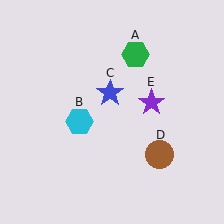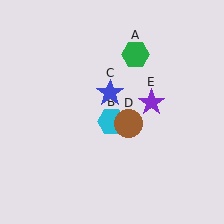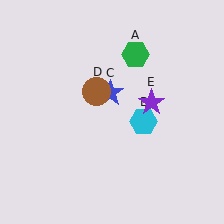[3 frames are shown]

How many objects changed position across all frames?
2 objects changed position: cyan hexagon (object B), brown circle (object D).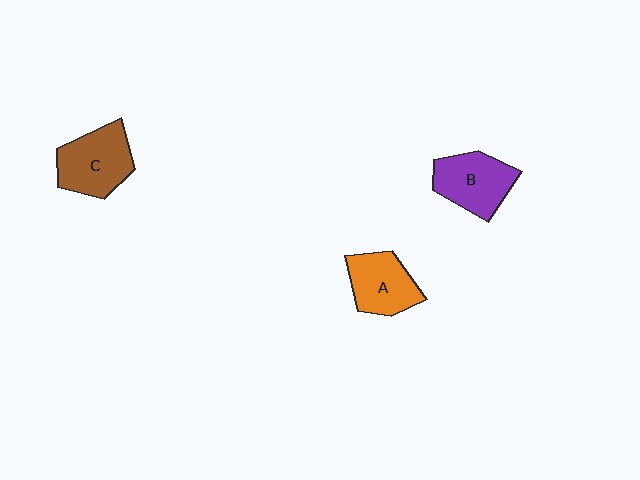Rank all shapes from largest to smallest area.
From largest to smallest: C (brown), B (purple), A (orange).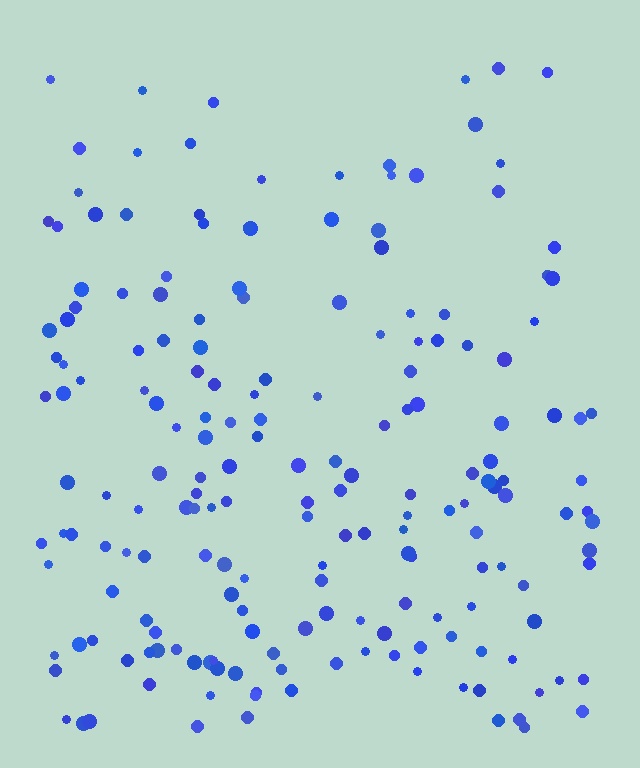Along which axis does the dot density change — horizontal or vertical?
Vertical.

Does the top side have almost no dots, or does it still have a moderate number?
Still a moderate number, just noticeably fewer than the bottom.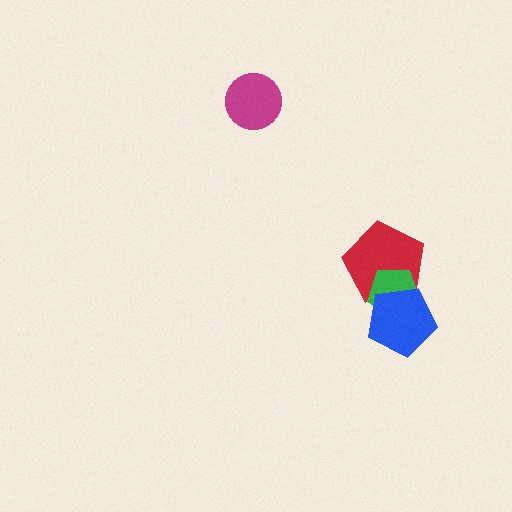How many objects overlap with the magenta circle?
0 objects overlap with the magenta circle.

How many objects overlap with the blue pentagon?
2 objects overlap with the blue pentagon.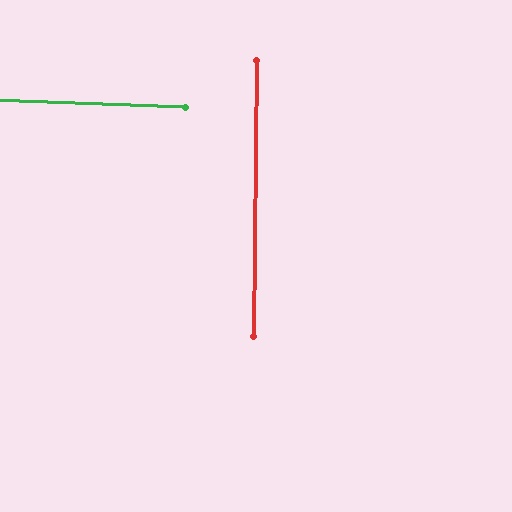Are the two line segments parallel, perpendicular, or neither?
Perpendicular — they meet at approximately 89°.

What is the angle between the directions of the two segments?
Approximately 89 degrees.